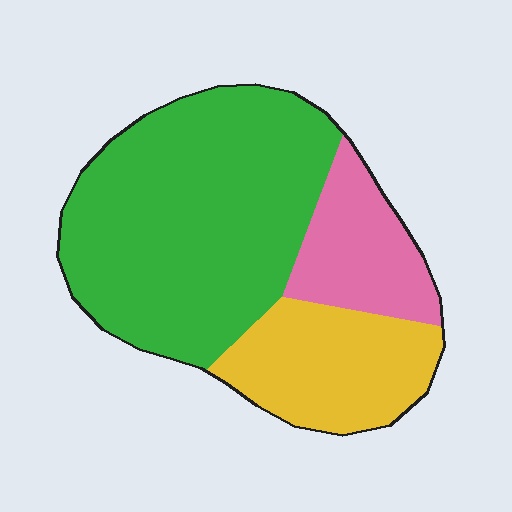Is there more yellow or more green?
Green.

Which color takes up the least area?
Pink, at roughly 15%.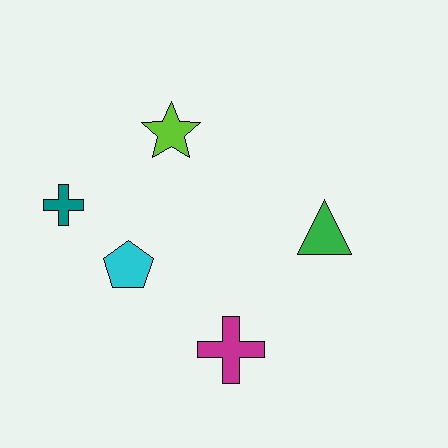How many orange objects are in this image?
There are no orange objects.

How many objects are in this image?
There are 5 objects.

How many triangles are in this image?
There is 1 triangle.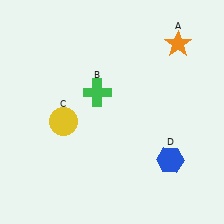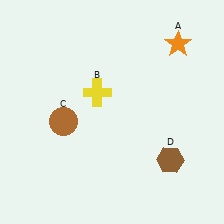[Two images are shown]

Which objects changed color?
B changed from green to yellow. C changed from yellow to brown. D changed from blue to brown.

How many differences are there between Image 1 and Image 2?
There are 3 differences between the two images.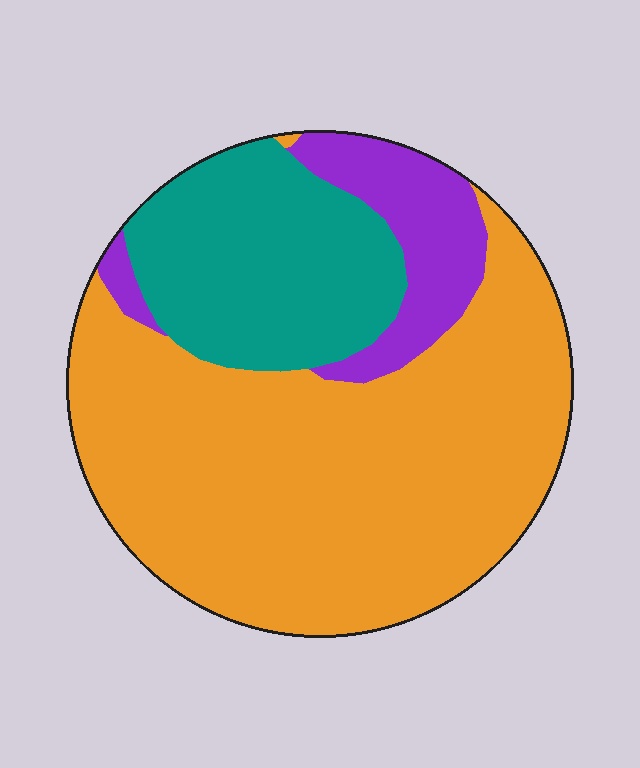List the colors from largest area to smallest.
From largest to smallest: orange, teal, purple.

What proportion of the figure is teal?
Teal covers 24% of the figure.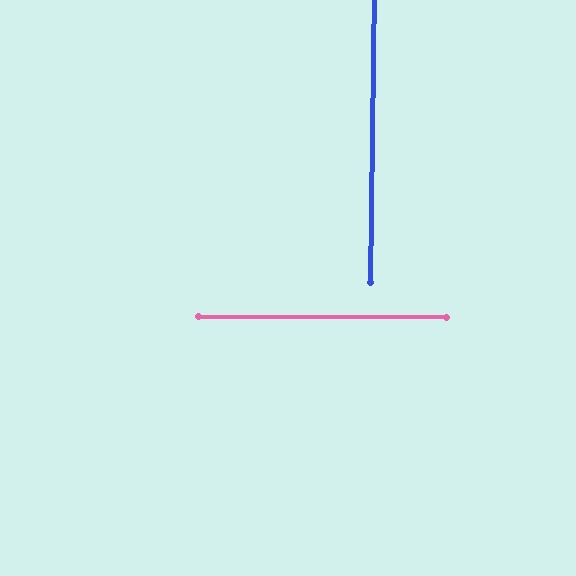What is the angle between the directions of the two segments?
Approximately 89 degrees.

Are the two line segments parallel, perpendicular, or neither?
Perpendicular — they meet at approximately 89°.